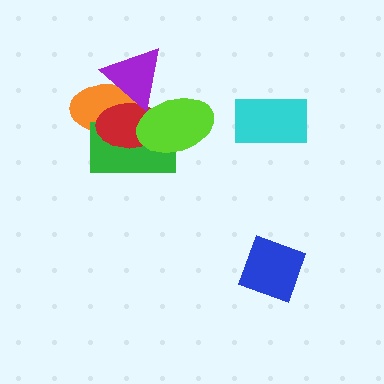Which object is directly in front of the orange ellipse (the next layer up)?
The green rectangle is directly in front of the orange ellipse.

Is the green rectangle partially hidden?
Yes, it is partially covered by another shape.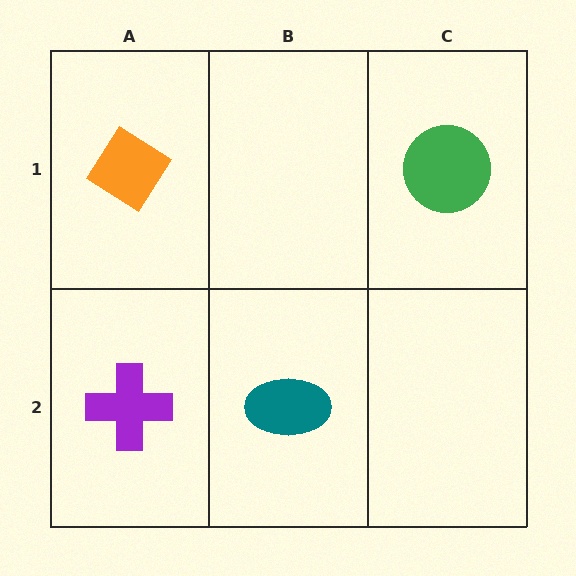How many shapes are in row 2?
2 shapes.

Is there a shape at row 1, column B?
No, that cell is empty.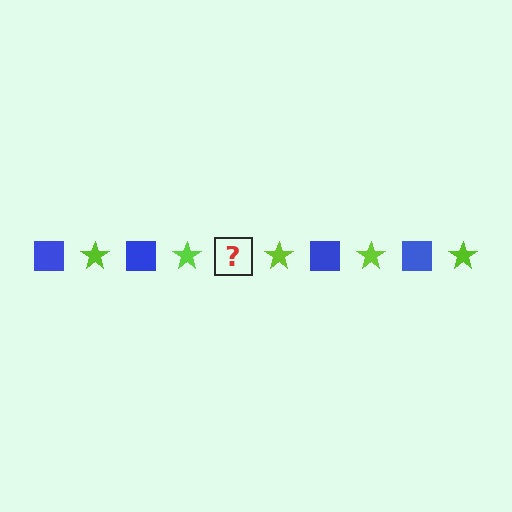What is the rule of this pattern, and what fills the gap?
The rule is that the pattern alternates between blue square and lime star. The gap should be filled with a blue square.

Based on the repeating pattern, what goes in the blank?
The blank should be a blue square.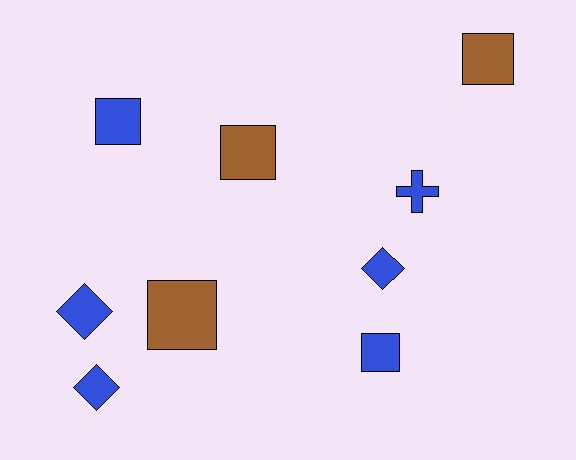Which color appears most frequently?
Blue, with 6 objects.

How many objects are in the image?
There are 9 objects.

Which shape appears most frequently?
Square, with 5 objects.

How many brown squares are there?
There are 3 brown squares.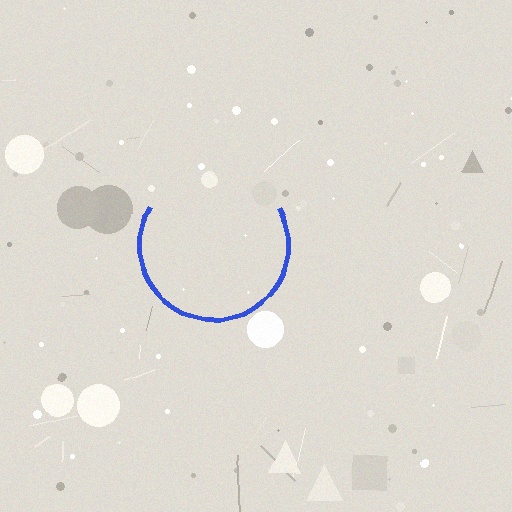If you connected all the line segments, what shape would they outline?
They would outline a circle.